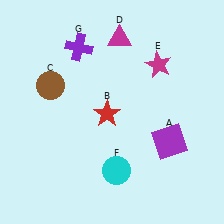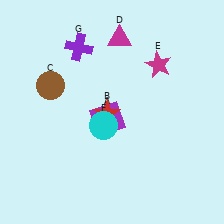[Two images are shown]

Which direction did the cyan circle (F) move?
The cyan circle (F) moved up.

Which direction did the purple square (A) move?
The purple square (A) moved left.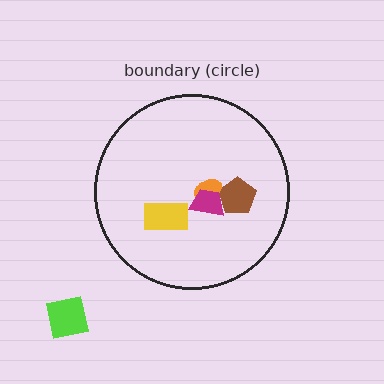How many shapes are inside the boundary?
4 inside, 1 outside.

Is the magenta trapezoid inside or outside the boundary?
Inside.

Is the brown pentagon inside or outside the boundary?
Inside.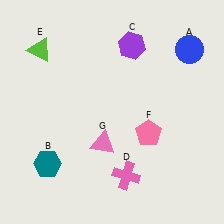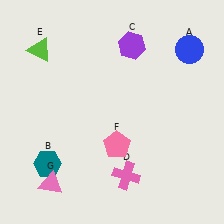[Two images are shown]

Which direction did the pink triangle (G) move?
The pink triangle (G) moved left.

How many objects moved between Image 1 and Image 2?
2 objects moved between the two images.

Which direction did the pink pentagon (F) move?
The pink pentagon (F) moved left.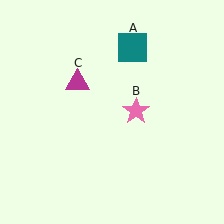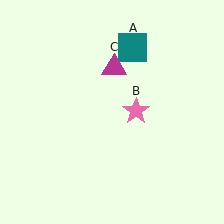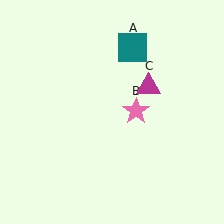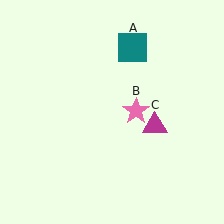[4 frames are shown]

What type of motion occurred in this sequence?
The magenta triangle (object C) rotated clockwise around the center of the scene.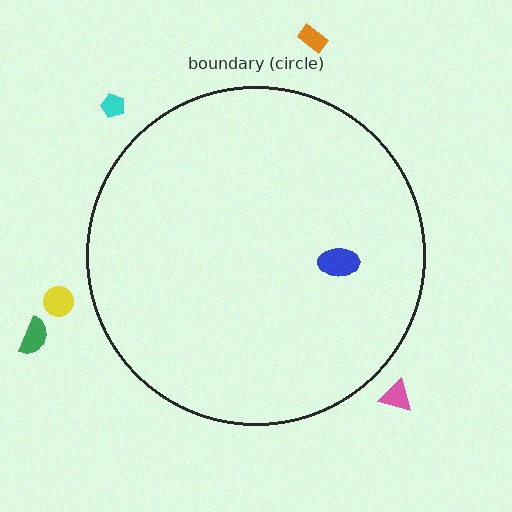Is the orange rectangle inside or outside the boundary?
Outside.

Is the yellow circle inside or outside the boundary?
Outside.